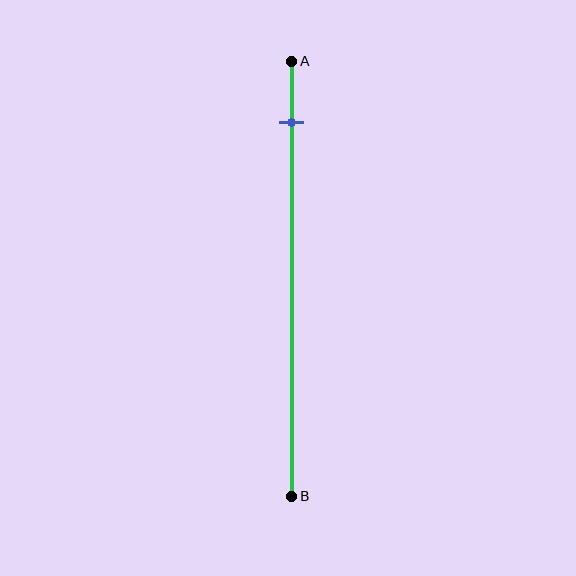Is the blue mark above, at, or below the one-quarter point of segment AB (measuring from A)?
The blue mark is above the one-quarter point of segment AB.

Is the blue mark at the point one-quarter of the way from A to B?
No, the mark is at about 15% from A, not at the 25% one-quarter point.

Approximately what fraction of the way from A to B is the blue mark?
The blue mark is approximately 15% of the way from A to B.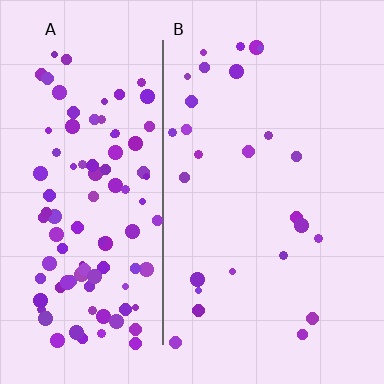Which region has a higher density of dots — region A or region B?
A (the left).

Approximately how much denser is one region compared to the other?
Approximately 4.3× — region A over region B.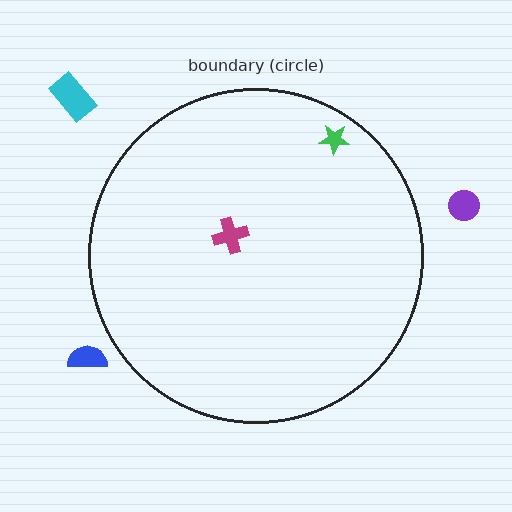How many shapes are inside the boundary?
2 inside, 3 outside.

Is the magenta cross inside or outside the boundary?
Inside.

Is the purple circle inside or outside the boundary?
Outside.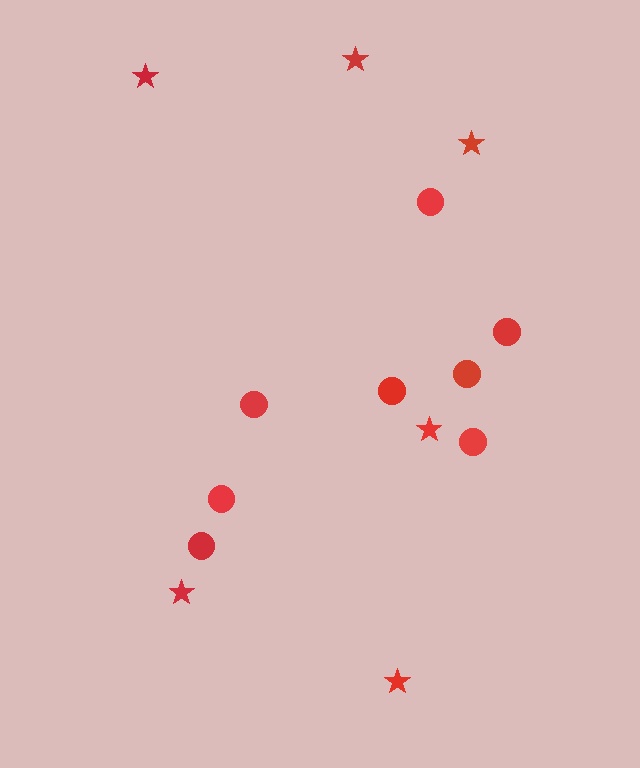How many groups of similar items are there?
There are 2 groups: one group of stars (6) and one group of circles (8).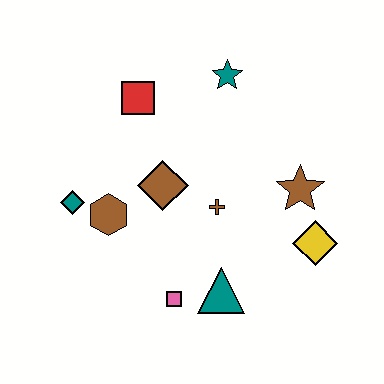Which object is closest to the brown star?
The yellow diamond is closest to the brown star.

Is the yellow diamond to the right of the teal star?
Yes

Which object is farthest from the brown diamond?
The yellow diamond is farthest from the brown diamond.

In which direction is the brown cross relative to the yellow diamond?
The brown cross is to the left of the yellow diamond.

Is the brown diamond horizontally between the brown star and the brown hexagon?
Yes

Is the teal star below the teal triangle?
No